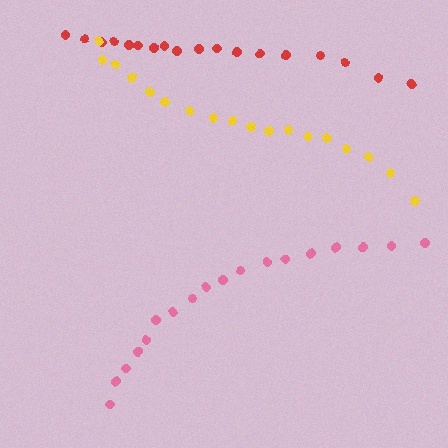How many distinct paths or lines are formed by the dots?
There are 3 distinct paths.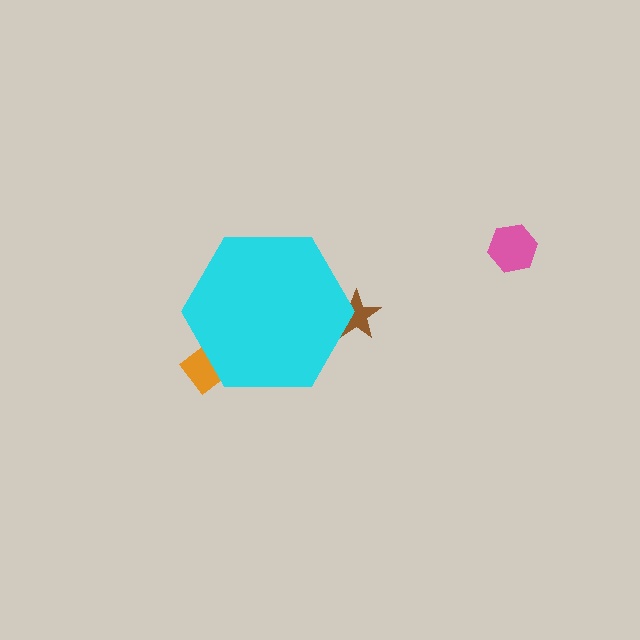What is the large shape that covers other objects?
A cyan hexagon.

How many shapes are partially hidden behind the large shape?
2 shapes are partially hidden.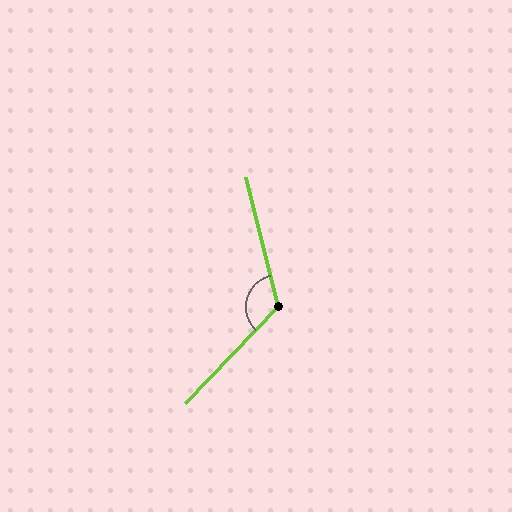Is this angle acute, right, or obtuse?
It is obtuse.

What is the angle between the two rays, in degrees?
Approximately 122 degrees.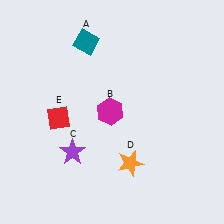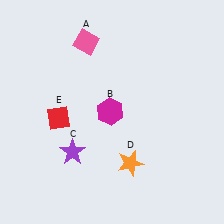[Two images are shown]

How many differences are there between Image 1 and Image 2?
There is 1 difference between the two images.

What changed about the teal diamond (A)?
In Image 1, A is teal. In Image 2, it changed to pink.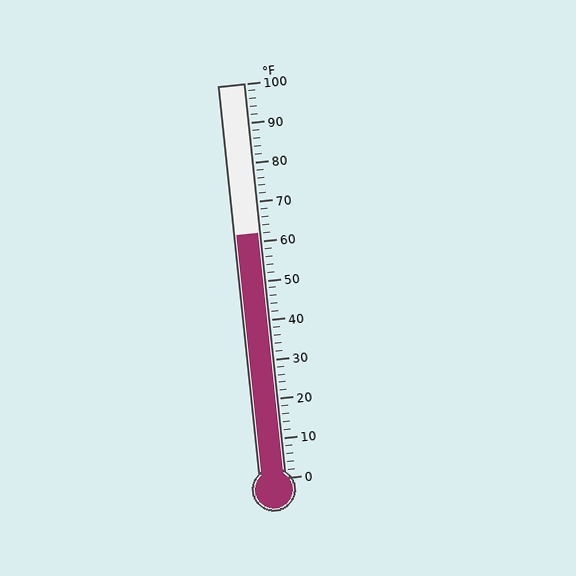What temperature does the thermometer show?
The thermometer shows approximately 62°F.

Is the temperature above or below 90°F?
The temperature is below 90°F.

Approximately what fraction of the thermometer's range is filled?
The thermometer is filled to approximately 60% of its range.